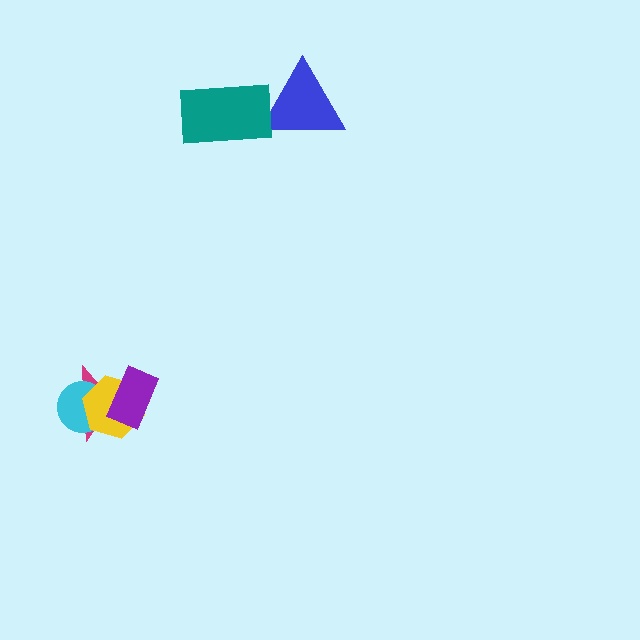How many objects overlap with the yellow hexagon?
3 objects overlap with the yellow hexagon.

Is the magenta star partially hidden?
Yes, it is partially covered by another shape.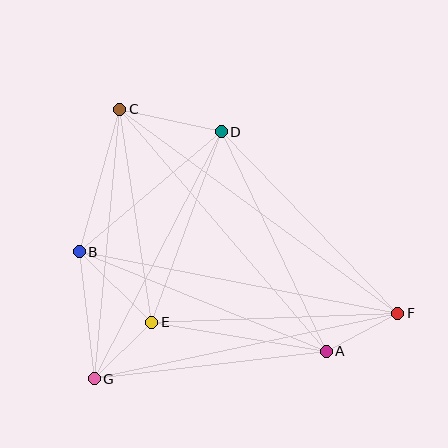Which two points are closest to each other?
Points E and G are closest to each other.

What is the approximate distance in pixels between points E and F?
The distance between E and F is approximately 246 pixels.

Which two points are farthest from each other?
Points C and F are farthest from each other.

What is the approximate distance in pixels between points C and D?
The distance between C and D is approximately 104 pixels.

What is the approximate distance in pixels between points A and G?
The distance between A and G is approximately 233 pixels.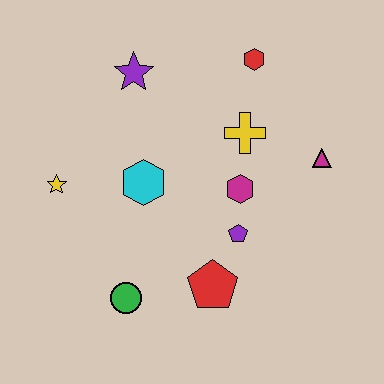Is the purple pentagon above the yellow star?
No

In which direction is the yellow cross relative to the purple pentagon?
The yellow cross is above the purple pentagon.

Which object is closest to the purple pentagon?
The magenta hexagon is closest to the purple pentagon.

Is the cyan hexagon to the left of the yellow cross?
Yes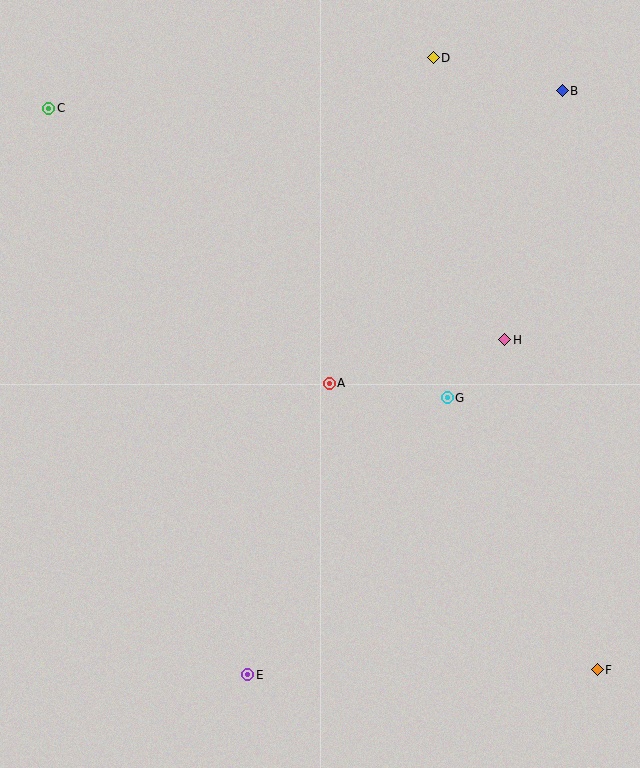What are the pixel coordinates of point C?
Point C is at (49, 108).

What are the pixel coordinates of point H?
Point H is at (504, 340).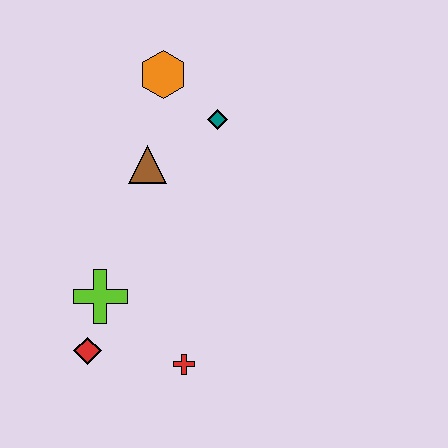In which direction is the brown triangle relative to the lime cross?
The brown triangle is above the lime cross.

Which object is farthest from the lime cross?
The orange hexagon is farthest from the lime cross.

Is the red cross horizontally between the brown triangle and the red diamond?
No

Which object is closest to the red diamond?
The lime cross is closest to the red diamond.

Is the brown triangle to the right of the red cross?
No